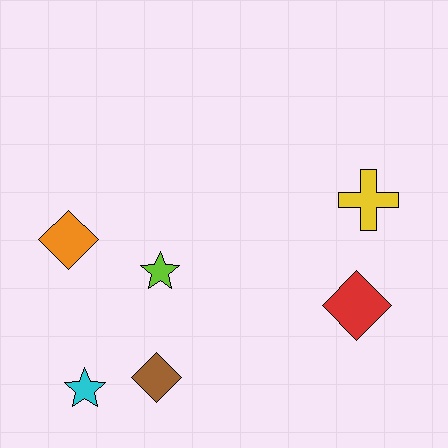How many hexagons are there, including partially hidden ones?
There are no hexagons.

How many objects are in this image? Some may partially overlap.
There are 6 objects.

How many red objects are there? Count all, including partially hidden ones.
There is 1 red object.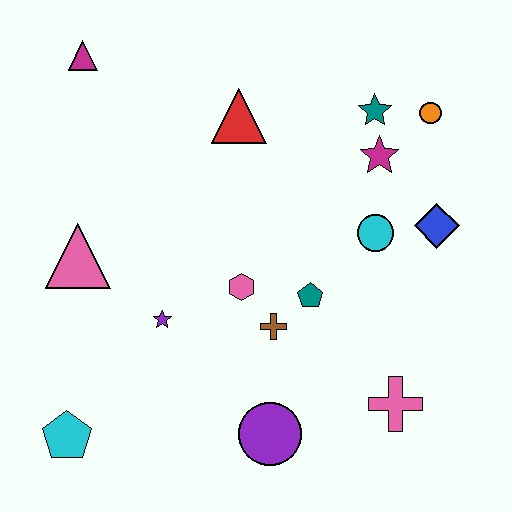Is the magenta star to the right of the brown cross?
Yes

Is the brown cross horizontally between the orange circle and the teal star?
No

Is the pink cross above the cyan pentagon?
Yes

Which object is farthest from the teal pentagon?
The magenta triangle is farthest from the teal pentagon.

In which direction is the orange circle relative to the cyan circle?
The orange circle is above the cyan circle.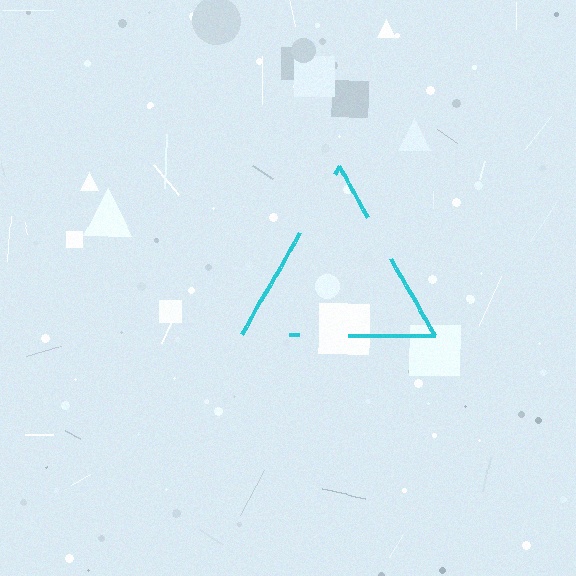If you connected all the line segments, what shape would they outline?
They would outline a triangle.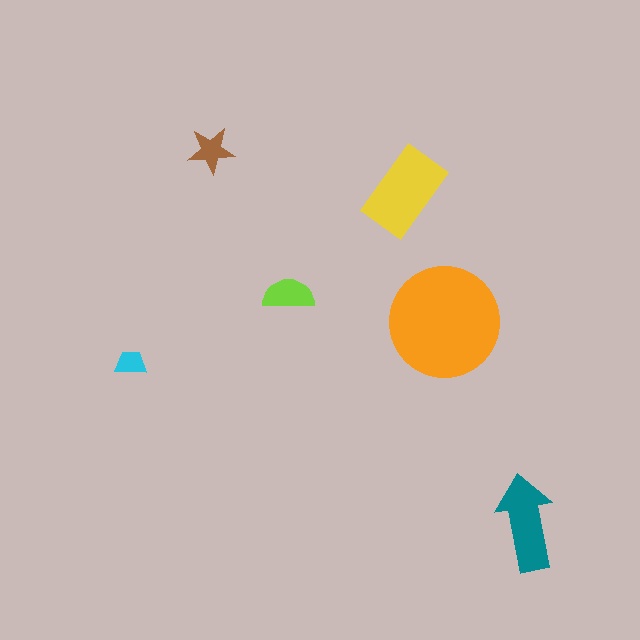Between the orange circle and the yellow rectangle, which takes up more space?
The orange circle.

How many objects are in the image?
There are 6 objects in the image.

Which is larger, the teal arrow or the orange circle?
The orange circle.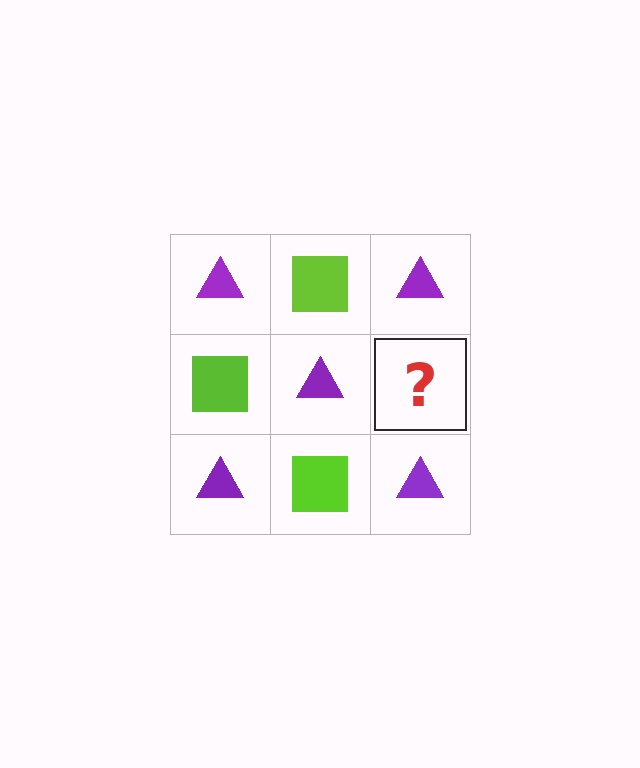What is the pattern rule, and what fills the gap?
The rule is that it alternates purple triangle and lime square in a checkerboard pattern. The gap should be filled with a lime square.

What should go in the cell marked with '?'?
The missing cell should contain a lime square.